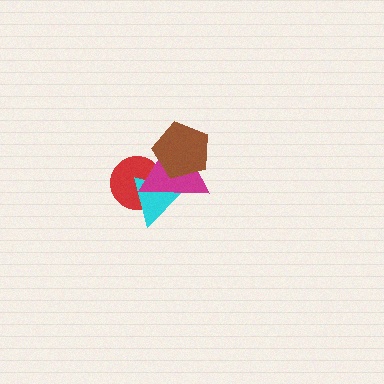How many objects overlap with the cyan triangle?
2 objects overlap with the cyan triangle.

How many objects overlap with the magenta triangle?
3 objects overlap with the magenta triangle.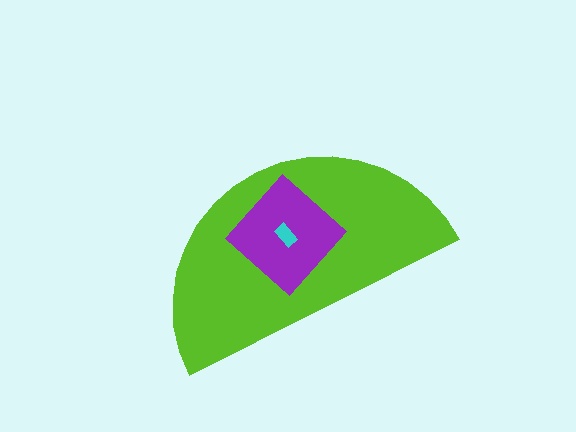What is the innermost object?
The cyan rectangle.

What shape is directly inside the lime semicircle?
The purple diamond.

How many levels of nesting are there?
3.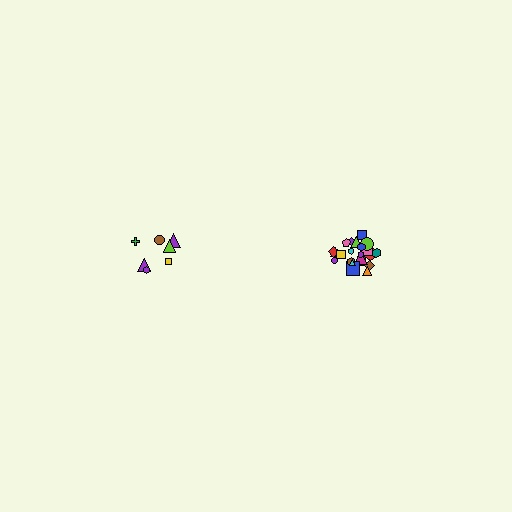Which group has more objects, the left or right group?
The right group.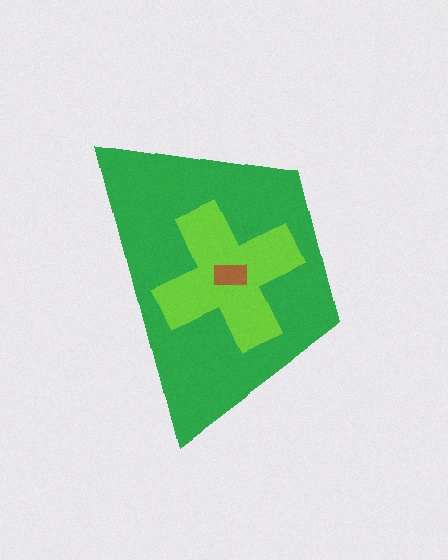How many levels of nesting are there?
3.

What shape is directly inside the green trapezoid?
The lime cross.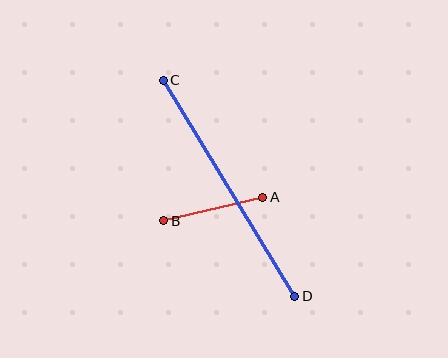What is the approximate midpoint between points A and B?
The midpoint is at approximately (213, 209) pixels.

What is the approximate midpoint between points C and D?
The midpoint is at approximately (229, 188) pixels.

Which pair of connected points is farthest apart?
Points C and D are farthest apart.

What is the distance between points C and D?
The distance is approximately 253 pixels.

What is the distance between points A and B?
The distance is approximately 102 pixels.